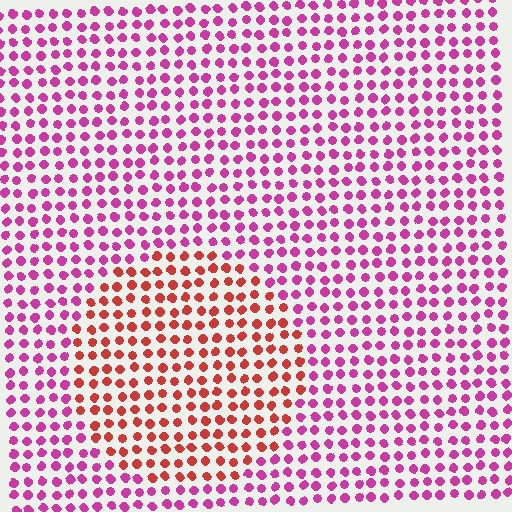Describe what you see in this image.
The image is filled with small magenta elements in a uniform arrangement. A circle-shaped region is visible where the elements are tinted to a slightly different hue, forming a subtle color boundary.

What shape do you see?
I see a circle.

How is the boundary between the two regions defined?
The boundary is defined purely by a slight shift in hue (about 45 degrees). Spacing, size, and orientation are identical on both sides.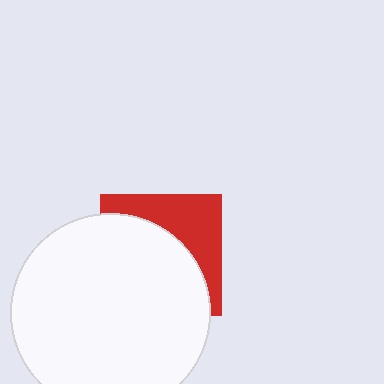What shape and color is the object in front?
The object in front is a white circle.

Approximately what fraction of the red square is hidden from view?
Roughly 62% of the red square is hidden behind the white circle.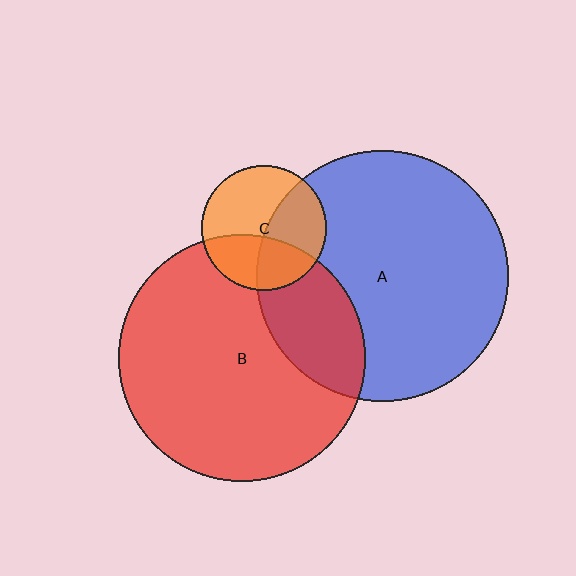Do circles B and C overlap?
Yes.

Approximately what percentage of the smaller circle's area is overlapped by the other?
Approximately 35%.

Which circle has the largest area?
Circle A (blue).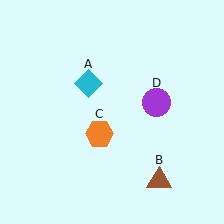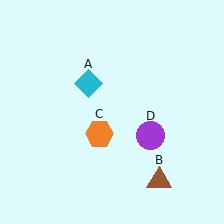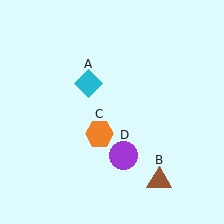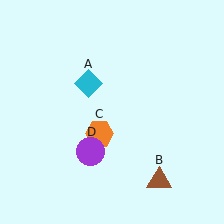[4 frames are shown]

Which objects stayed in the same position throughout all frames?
Cyan diamond (object A) and brown triangle (object B) and orange hexagon (object C) remained stationary.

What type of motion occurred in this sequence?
The purple circle (object D) rotated clockwise around the center of the scene.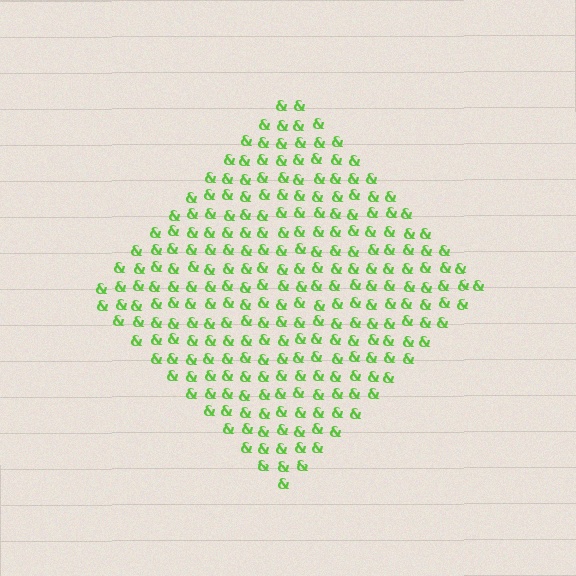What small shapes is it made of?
It is made of small ampersands.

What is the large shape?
The large shape is a diamond.